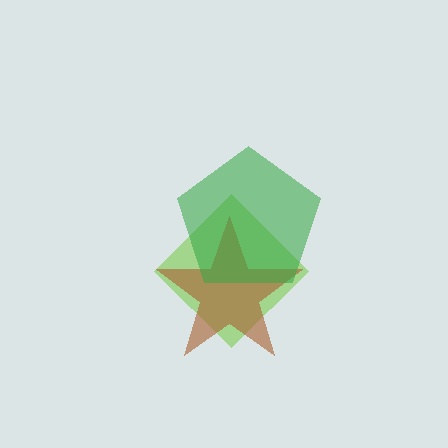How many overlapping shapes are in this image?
There are 3 overlapping shapes in the image.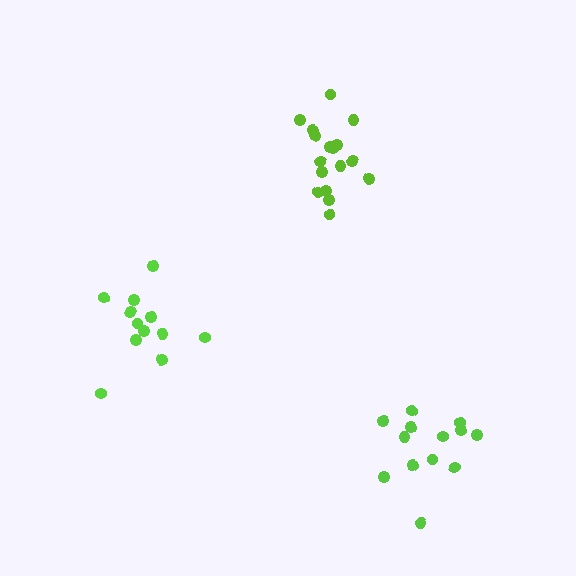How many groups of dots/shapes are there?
There are 3 groups.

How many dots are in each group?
Group 1: 17 dots, Group 2: 12 dots, Group 3: 13 dots (42 total).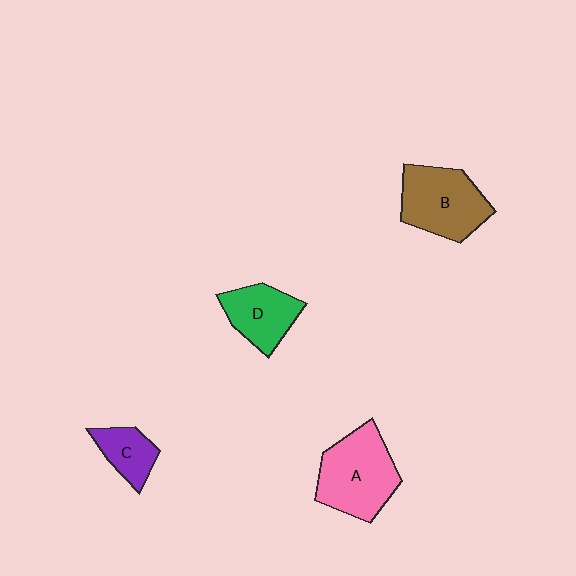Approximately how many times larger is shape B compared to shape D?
Approximately 1.4 times.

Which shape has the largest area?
Shape A (pink).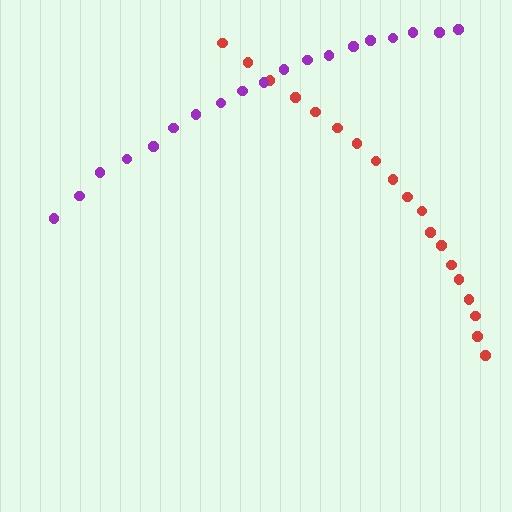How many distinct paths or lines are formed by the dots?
There are 2 distinct paths.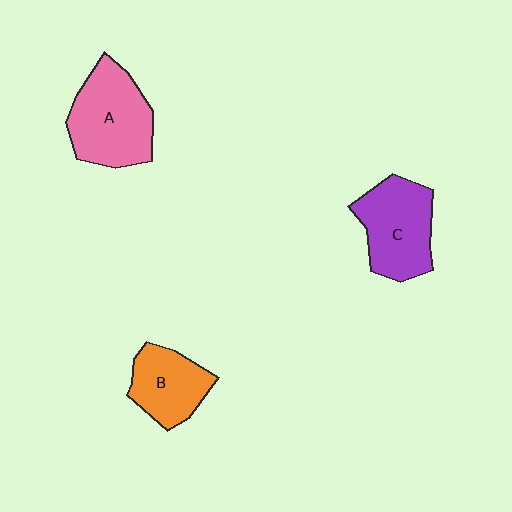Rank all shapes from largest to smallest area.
From largest to smallest: A (pink), C (purple), B (orange).